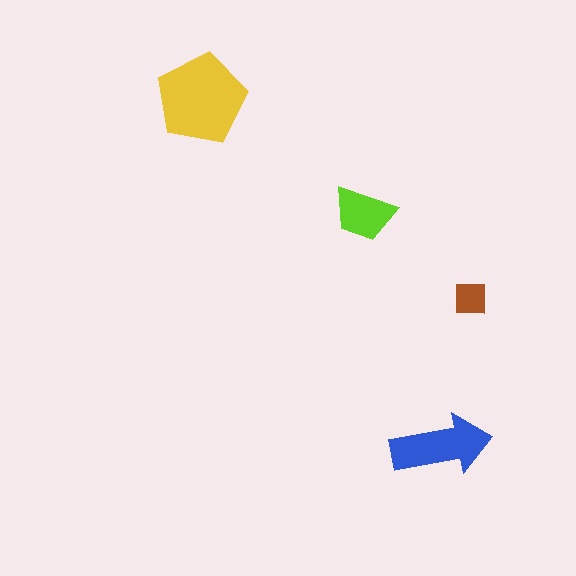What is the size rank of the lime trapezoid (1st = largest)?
3rd.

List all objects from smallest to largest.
The brown square, the lime trapezoid, the blue arrow, the yellow pentagon.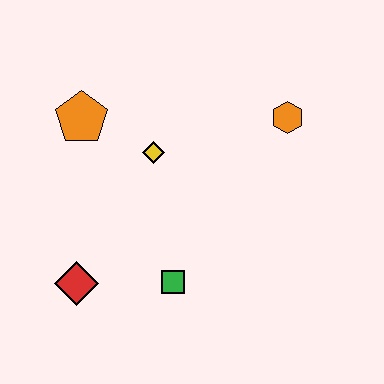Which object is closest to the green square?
The red diamond is closest to the green square.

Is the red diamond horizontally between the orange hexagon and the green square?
No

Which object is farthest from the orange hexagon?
The red diamond is farthest from the orange hexagon.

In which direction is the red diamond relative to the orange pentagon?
The red diamond is below the orange pentagon.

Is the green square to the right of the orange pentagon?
Yes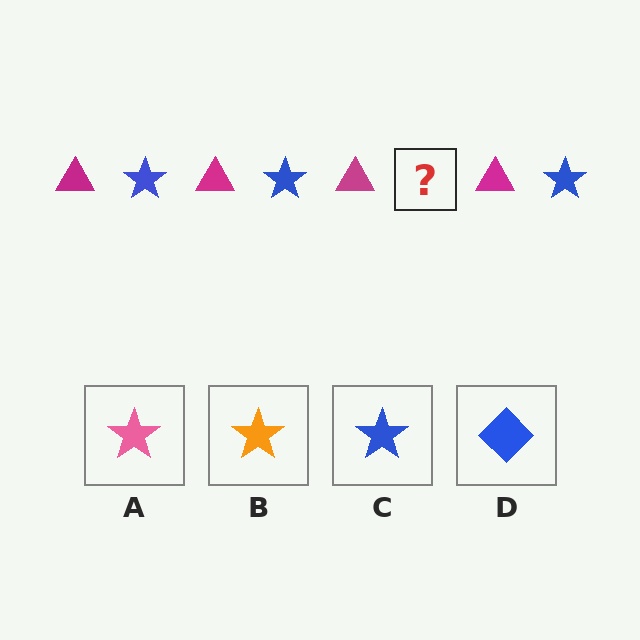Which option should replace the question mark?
Option C.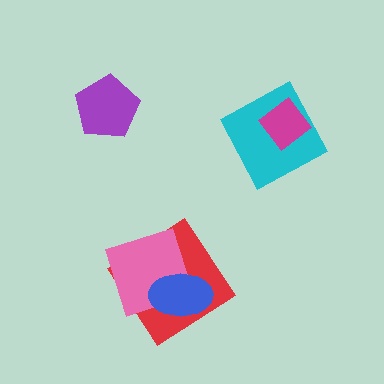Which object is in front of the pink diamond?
The blue ellipse is in front of the pink diamond.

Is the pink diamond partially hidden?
Yes, it is partially covered by another shape.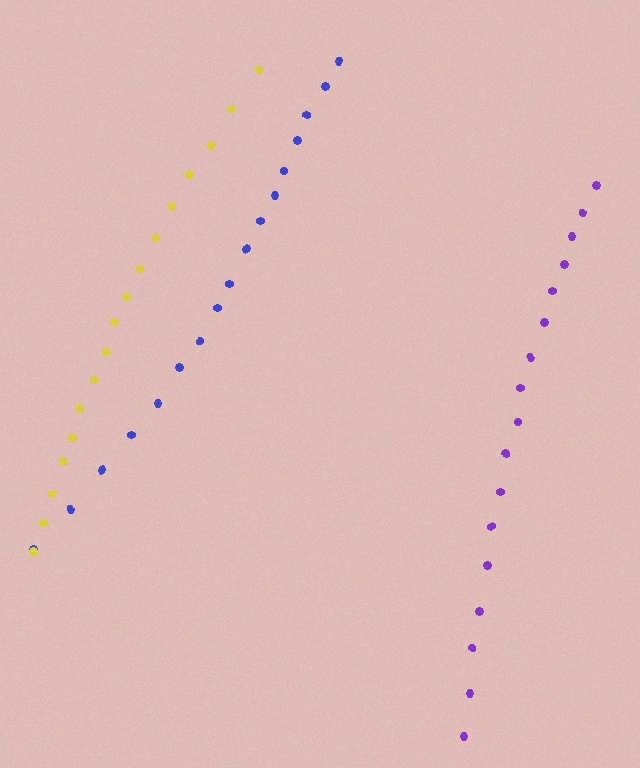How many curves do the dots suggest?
There are 3 distinct paths.